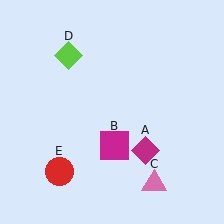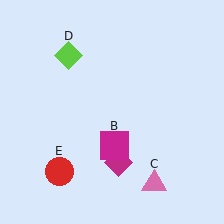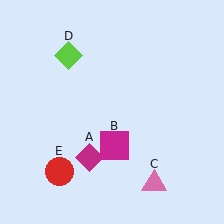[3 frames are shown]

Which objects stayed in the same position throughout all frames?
Magenta square (object B) and pink triangle (object C) and lime diamond (object D) and red circle (object E) remained stationary.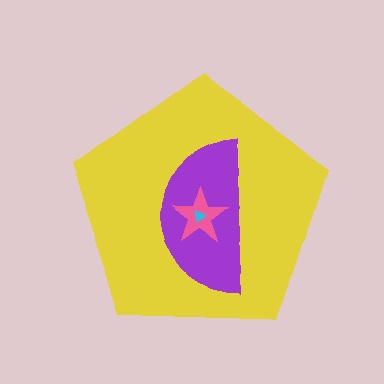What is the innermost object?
The cyan triangle.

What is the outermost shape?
The yellow pentagon.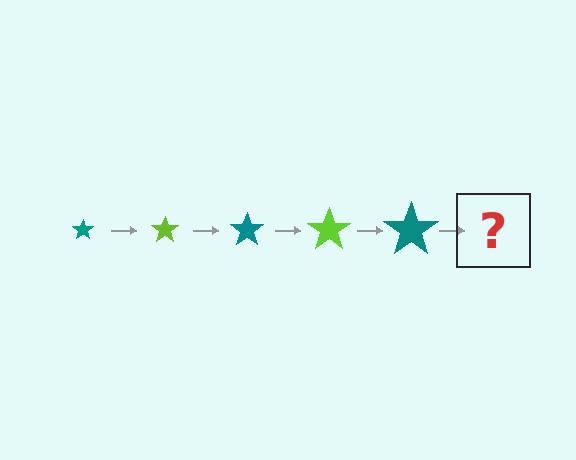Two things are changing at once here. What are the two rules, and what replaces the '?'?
The two rules are that the star grows larger each step and the color cycles through teal and lime. The '?' should be a lime star, larger than the previous one.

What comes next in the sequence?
The next element should be a lime star, larger than the previous one.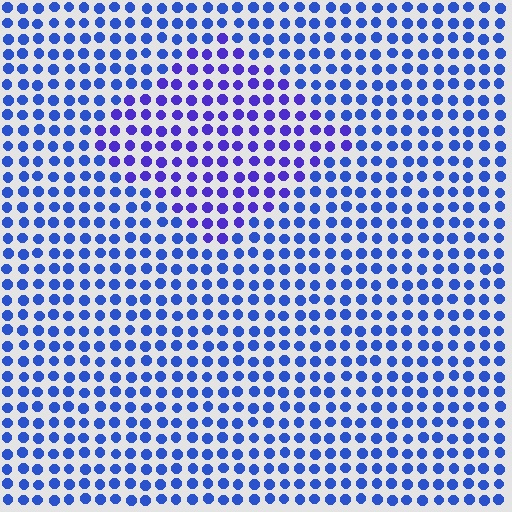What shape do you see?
I see a diamond.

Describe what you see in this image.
The image is filled with small blue elements in a uniform arrangement. A diamond-shaped region is visible where the elements are tinted to a slightly different hue, forming a subtle color boundary.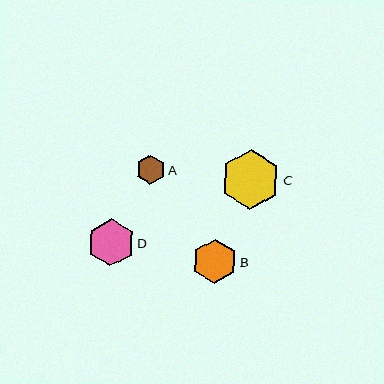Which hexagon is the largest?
Hexagon C is the largest with a size of approximately 60 pixels.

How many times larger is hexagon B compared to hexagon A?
Hexagon B is approximately 1.5 times the size of hexagon A.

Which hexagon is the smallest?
Hexagon A is the smallest with a size of approximately 29 pixels.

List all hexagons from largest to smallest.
From largest to smallest: C, D, B, A.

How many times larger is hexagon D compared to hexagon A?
Hexagon D is approximately 1.7 times the size of hexagon A.